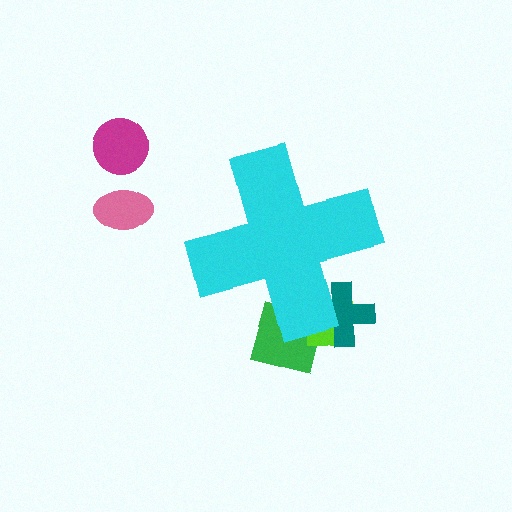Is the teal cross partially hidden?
Yes, the teal cross is partially hidden behind the cyan cross.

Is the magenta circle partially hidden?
No, the magenta circle is fully visible.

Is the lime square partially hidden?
Yes, the lime square is partially hidden behind the cyan cross.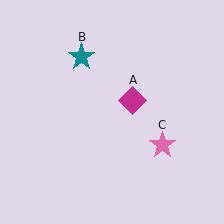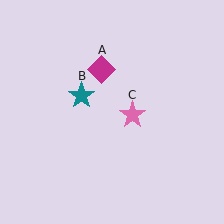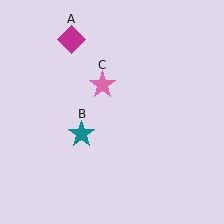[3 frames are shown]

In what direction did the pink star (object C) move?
The pink star (object C) moved up and to the left.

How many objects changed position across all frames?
3 objects changed position: magenta diamond (object A), teal star (object B), pink star (object C).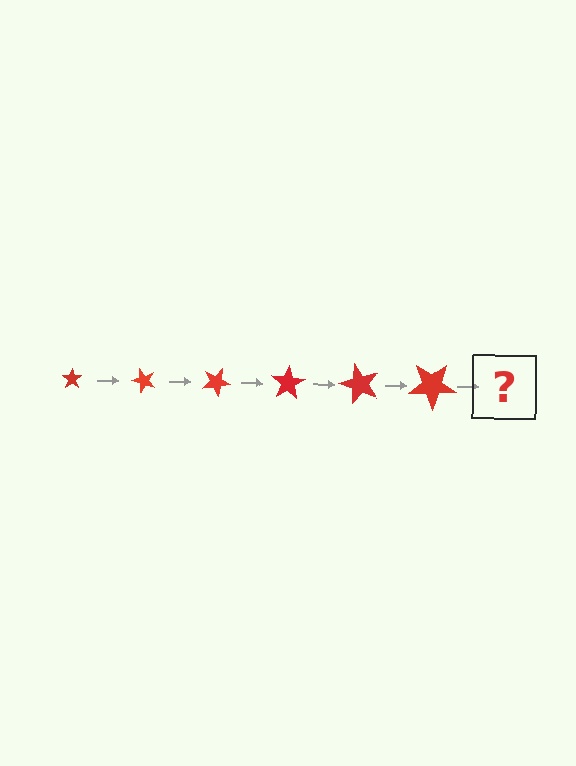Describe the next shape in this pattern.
It should be a star, larger than the previous one and rotated 300 degrees from the start.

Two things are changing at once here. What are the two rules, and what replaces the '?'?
The two rules are that the star grows larger each step and it rotates 50 degrees each step. The '?' should be a star, larger than the previous one and rotated 300 degrees from the start.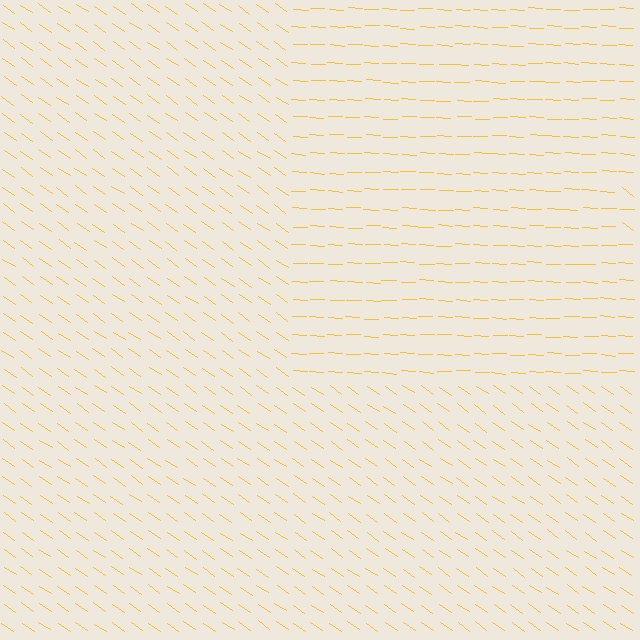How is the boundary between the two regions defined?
The boundary is defined purely by a change in line orientation (approximately 32 degrees difference). All lines are the same color and thickness.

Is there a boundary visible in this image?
Yes, there is a texture boundary formed by a change in line orientation.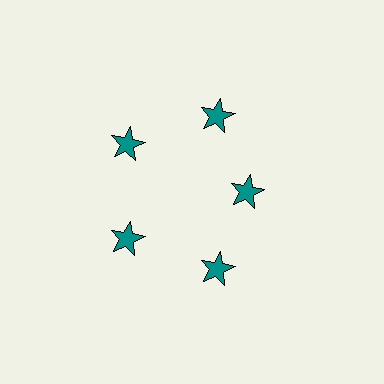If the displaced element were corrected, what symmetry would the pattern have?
It would have 5-fold rotational symmetry — the pattern would map onto itself every 72 degrees.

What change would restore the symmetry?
The symmetry would be restored by moving it outward, back onto the ring so that all 5 stars sit at equal angles and equal distance from the center.